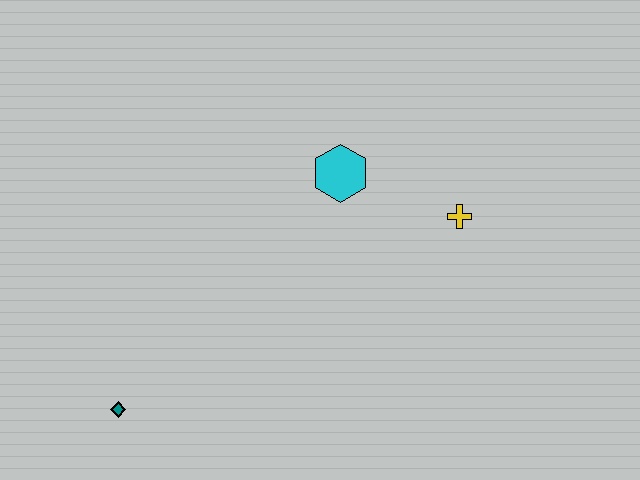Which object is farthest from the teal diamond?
The yellow cross is farthest from the teal diamond.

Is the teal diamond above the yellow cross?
No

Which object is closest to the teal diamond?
The cyan hexagon is closest to the teal diamond.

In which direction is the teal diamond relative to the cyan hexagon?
The teal diamond is below the cyan hexagon.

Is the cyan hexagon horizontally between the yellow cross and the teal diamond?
Yes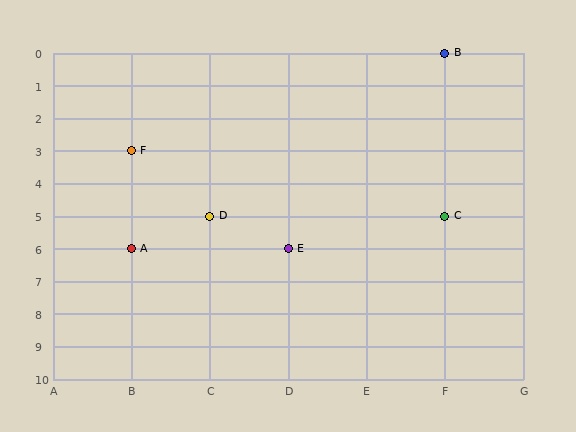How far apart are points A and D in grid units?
Points A and D are 1 column and 1 row apart (about 1.4 grid units diagonally).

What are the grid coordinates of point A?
Point A is at grid coordinates (B, 6).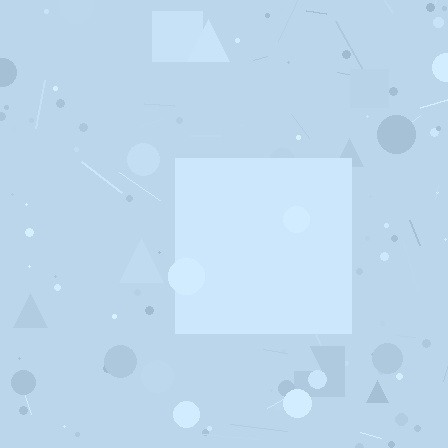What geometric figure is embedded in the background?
A square is embedded in the background.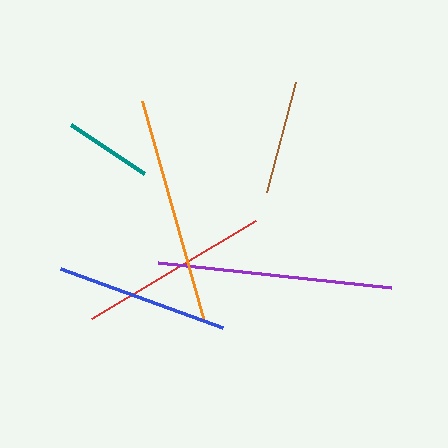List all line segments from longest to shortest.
From longest to shortest: purple, orange, red, blue, brown, teal.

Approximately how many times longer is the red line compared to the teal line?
The red line is approximately 2.2 times the length of the teal line.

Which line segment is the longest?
The purple line is the longest at approximately 234 pixels.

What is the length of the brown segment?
The brown segment is approximately 113 pixels long.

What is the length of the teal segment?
The teal segment is approximately 88 pixels long.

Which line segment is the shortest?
The teal line is the shortest at approximately 88 pixels.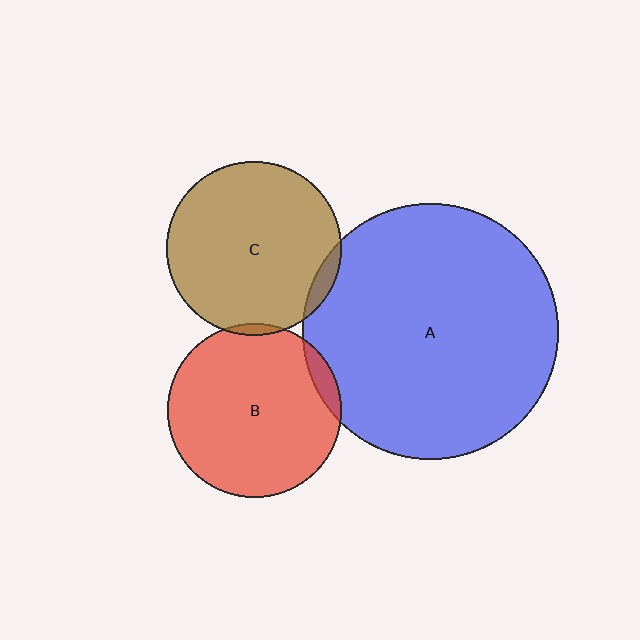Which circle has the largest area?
Circle A (blue).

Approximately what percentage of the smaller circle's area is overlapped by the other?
Approximately 5%.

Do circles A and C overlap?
Yes.